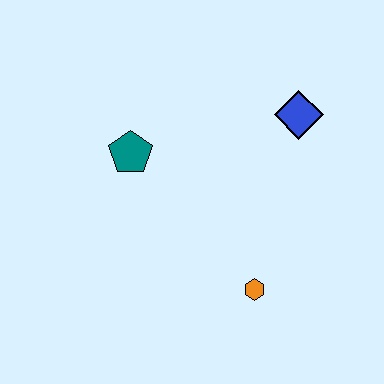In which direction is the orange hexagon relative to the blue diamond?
The orange hexagon is below the blue diamond.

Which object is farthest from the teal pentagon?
The orange hexagon is farthest from the teal pentagon.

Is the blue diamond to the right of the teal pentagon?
Yes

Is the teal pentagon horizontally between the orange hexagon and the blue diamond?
No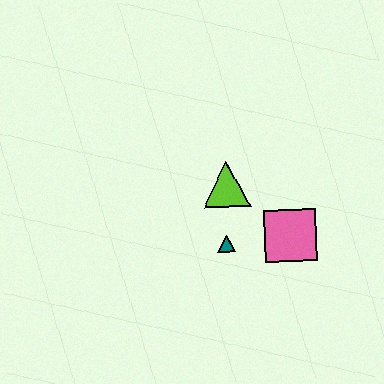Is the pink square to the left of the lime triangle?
No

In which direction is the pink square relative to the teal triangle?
The pink square is to the right of the teal triangle.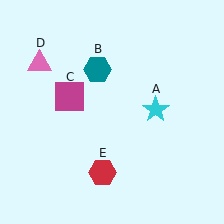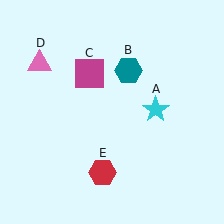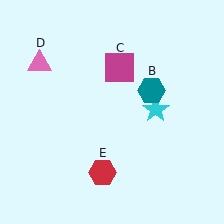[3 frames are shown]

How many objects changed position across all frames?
2 objects changed position: teal hexagon (object B), magenta square (object C).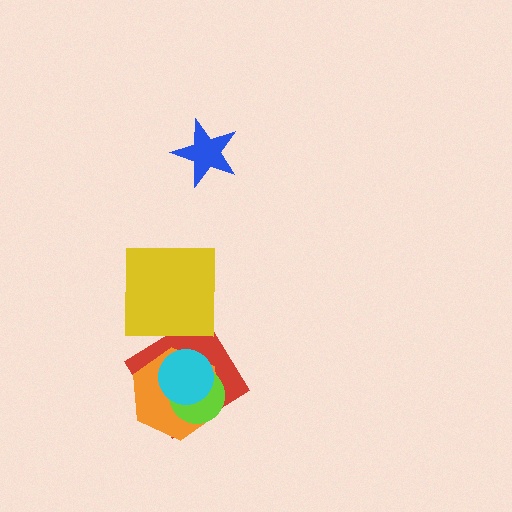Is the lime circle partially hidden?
Yes, it is partially covered by another shape.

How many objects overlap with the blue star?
0 objects overlap with the blue star.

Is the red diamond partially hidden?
Yes, it is partially covered by another shape.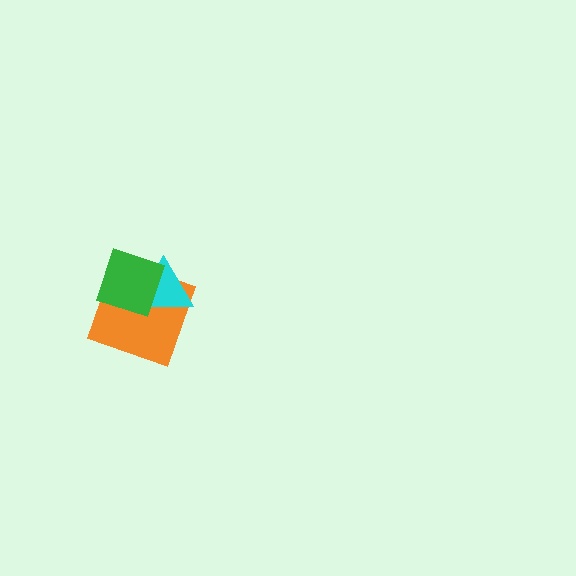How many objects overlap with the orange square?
2 objects overlap with the orange square.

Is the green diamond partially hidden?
No, no other shape covers it.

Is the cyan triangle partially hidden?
Yes, it is partially covered by another shape.